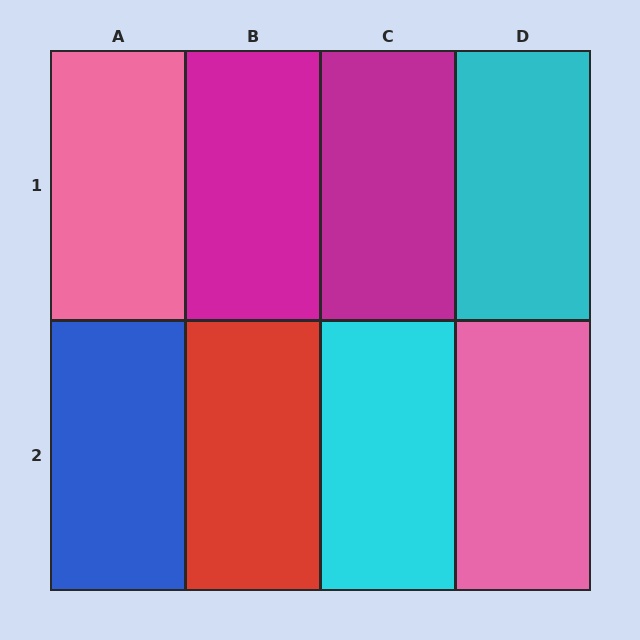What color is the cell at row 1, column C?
Magenta.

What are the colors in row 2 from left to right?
Blue, red, cyan, pink.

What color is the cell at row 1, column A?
Pink.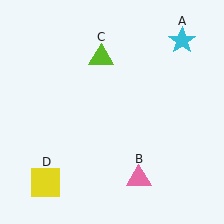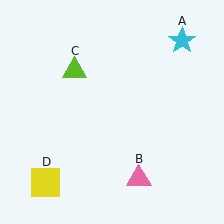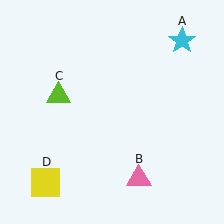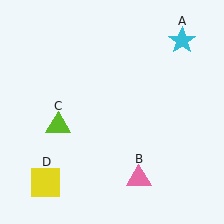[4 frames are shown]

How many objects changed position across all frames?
1 object changed position: lime triangle (object C).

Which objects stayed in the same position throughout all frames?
Cyan star (object A) and pink triangle (object B) and yellow square (object D) remained stationary.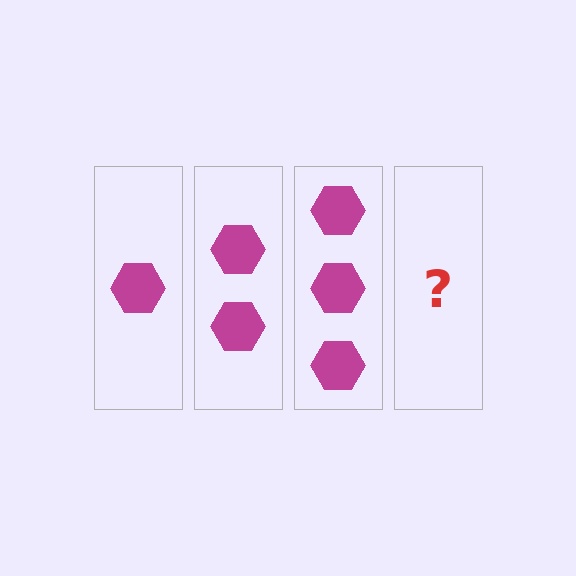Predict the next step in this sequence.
The next step is 4 hexagons.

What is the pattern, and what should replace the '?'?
The pattern is that each step adds one more hexagon. The '?' should be 4 hexagons.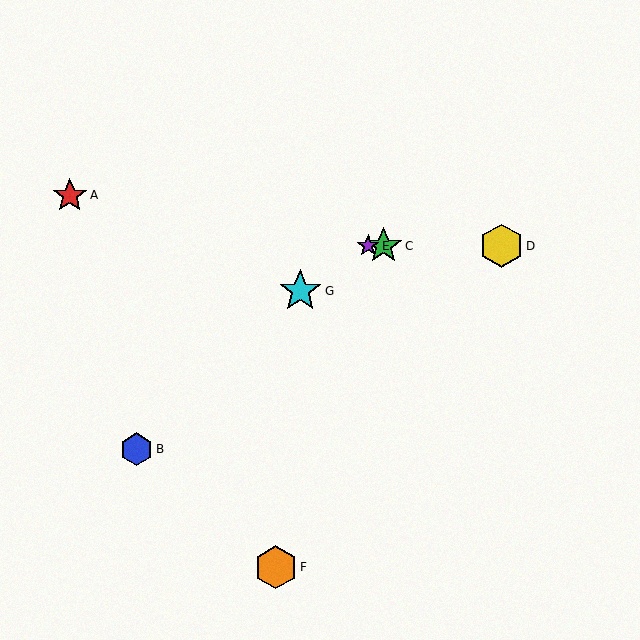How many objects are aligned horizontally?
3 objects (C, D, E) are aligned horizontally.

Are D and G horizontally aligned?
No, D is at y≈246 and G is at y≈291.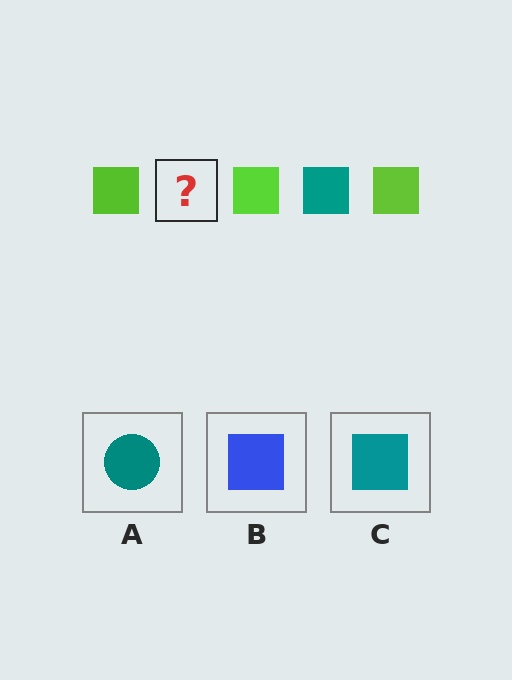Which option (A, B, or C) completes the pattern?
C.